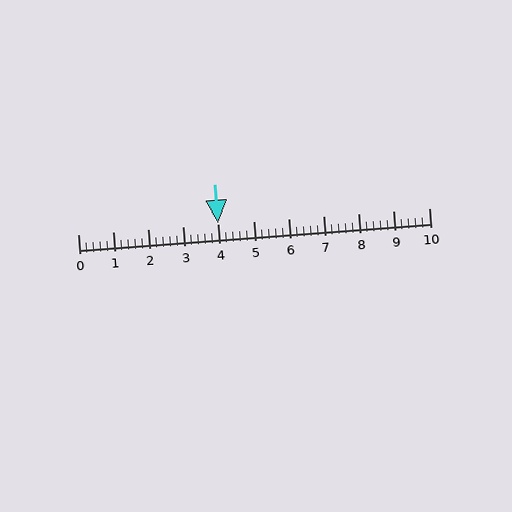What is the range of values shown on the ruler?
The ruler shows values from 0 to 10.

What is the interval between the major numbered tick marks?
The major tick marks are spaced 1 units apart.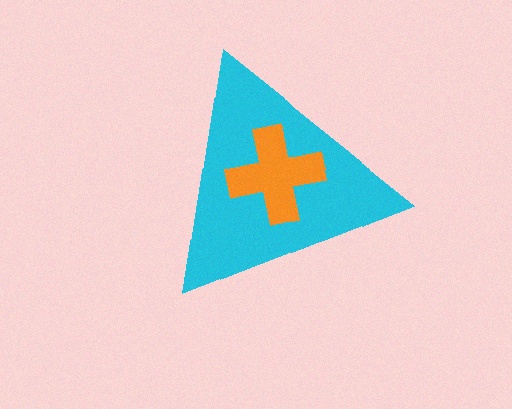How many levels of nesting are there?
2.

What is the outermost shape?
The cyan triangle.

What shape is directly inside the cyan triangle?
The orange cross.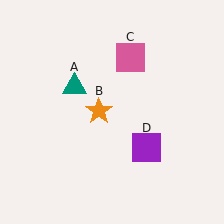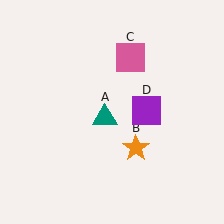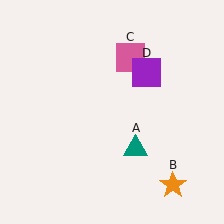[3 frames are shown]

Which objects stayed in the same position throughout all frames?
Pink square (object C) remained stationary.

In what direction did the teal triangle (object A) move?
The teal triangle (object A) moved down and to the right.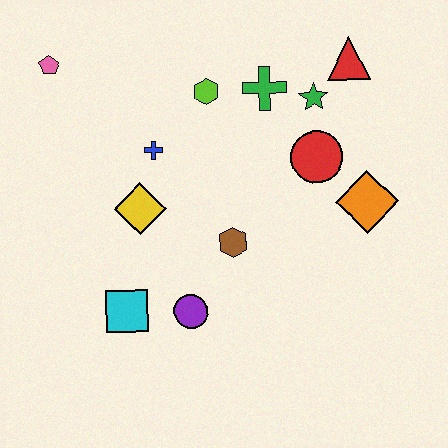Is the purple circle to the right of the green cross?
No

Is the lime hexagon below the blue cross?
No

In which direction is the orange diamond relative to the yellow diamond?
The orange diamond is to the right of the yellow diamond.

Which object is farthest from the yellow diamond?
The red triangle is farthest from the yellow diamond.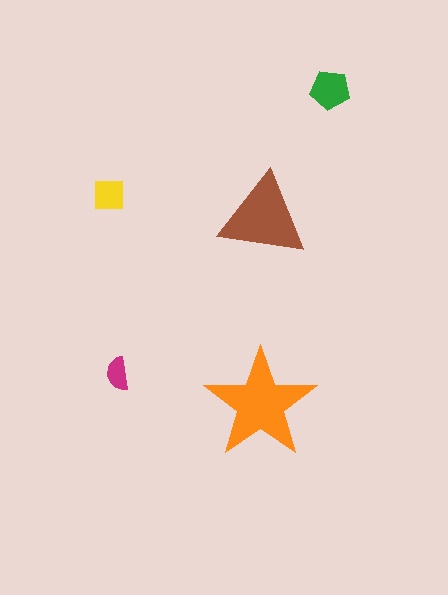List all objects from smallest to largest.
The magenta semicircle, the yellow square, the green pentagon, the brown triangle, the orange star.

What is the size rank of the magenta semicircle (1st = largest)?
5th.